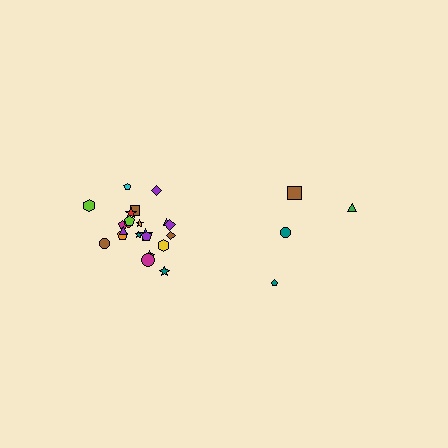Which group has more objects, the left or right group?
The left group.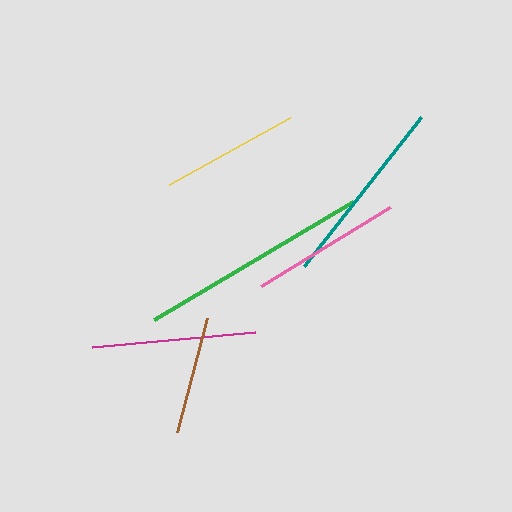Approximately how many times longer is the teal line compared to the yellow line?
The teal line is approximately 1.4 times the length of the yellow line.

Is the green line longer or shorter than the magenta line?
The green line is longer than the magenta line.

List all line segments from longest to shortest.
From longest to shortest: green, teal, magenta, pink, yellow, brown.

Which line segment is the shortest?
The brown line is the shortest at approximately 118 pixels.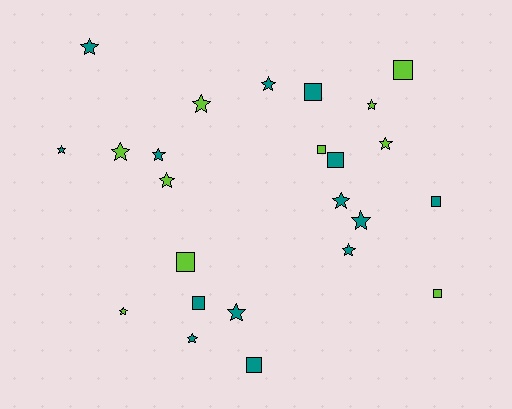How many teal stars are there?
There are 9 teal stars.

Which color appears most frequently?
Teal, with 14 objects.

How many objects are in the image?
There are 24 objects.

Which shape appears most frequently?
Star, with 15 objects.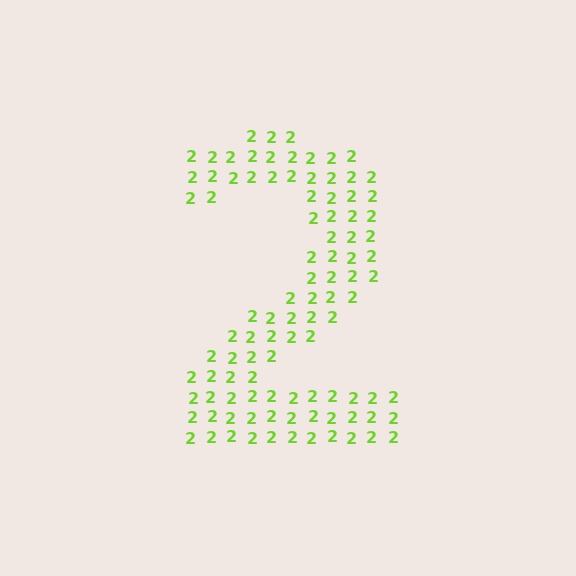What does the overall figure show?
The overall figure shows the digit 2.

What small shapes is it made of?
It is made of small digit 2's.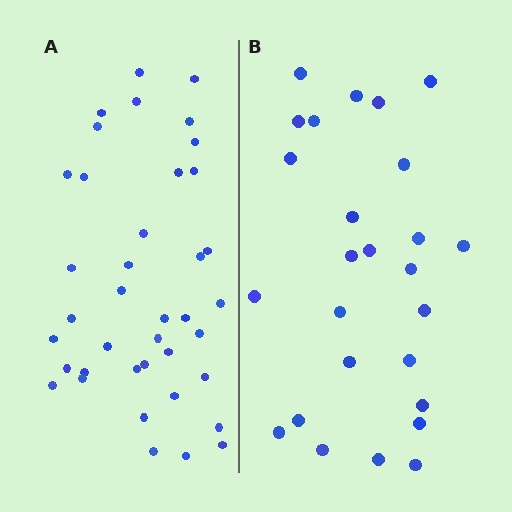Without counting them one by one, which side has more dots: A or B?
Region A (the left region) has more dots.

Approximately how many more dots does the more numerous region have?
Region A has approximately 15 more dots than region B.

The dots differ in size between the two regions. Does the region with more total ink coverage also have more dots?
No. Region B has more total ink coverage because its dots are larger, but region A actually contains more individual dots. Total area can be misleading — the number of items is what matters here.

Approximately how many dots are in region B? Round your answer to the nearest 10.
About 30 dots. (The exact count is 26, which rounds to 30.)